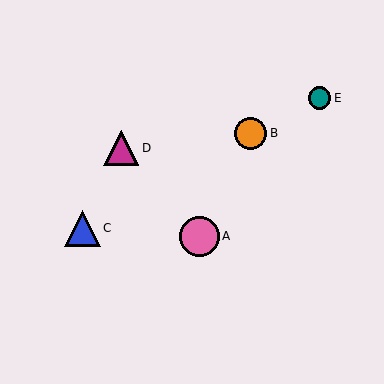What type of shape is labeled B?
Shape B is an orange circle.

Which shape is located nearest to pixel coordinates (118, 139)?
The magenta triangle (labeled D) at (121, 148) is nearest to that location.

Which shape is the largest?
The pink circle (labeled A) is the largest.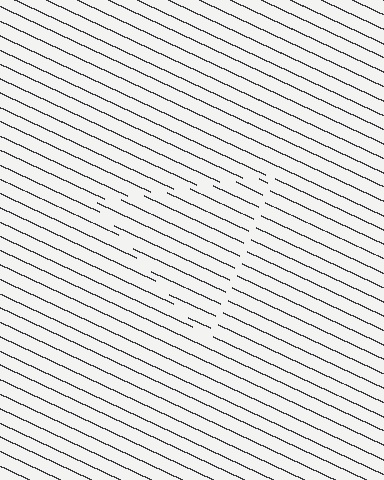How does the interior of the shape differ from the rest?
The interior of the shape contains the same grating, shifted by half a period — the contour is defined by the phase discontinuity where line-ends from the inner and outer gratings abut.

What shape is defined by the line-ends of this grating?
An illusory triangle. The interior of the shape contains the same grating, shifted by half a period — the contour is defined by the phase discontinuity where line-ends from the inner and outer gratings abut.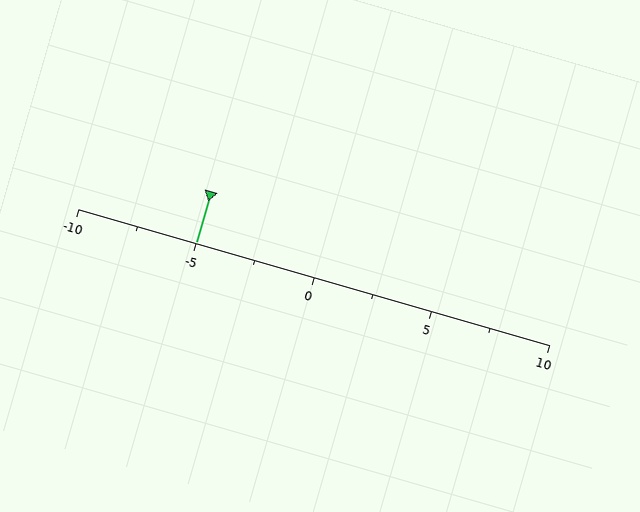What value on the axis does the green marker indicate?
The marker indicates approximately -5.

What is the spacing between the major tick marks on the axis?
The major ticks are spaced 5 apart.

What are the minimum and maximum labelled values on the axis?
The axis runs from -10 to 10.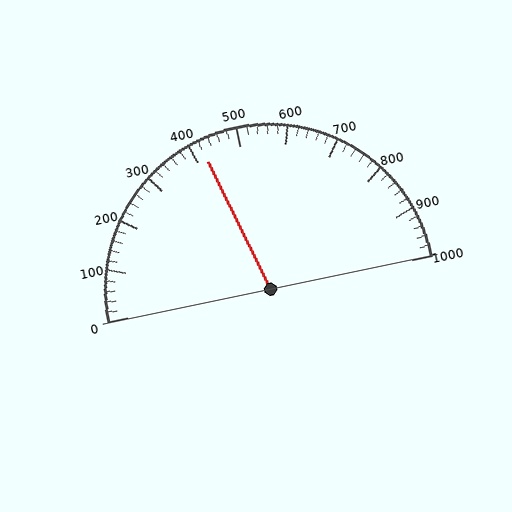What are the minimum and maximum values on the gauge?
The gauge ranges from 0 to 1000.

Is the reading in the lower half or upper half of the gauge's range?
The reading is in the lower half of the range (0 to 1000).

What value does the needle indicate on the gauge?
The needle indicates approximately 420.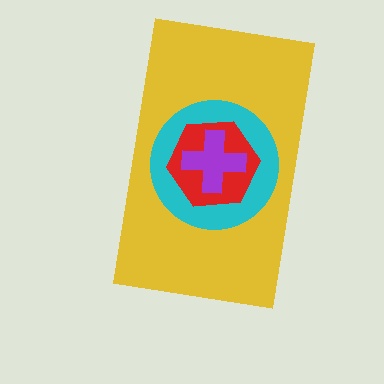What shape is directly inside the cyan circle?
The red hexagon.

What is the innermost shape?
The purple cross.